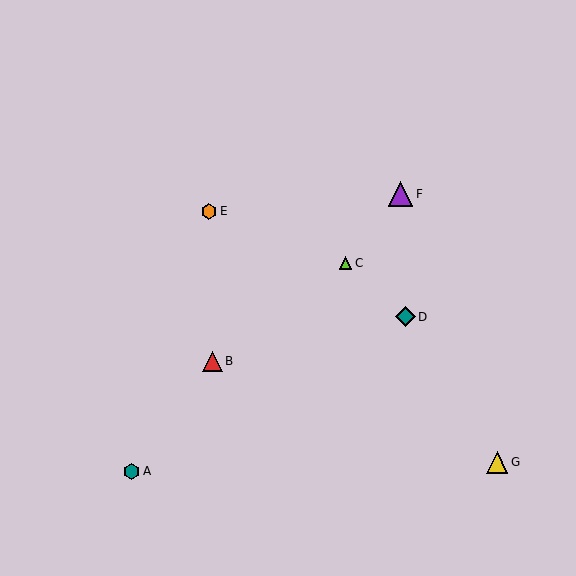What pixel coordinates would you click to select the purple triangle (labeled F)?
Click at (401, 194) to select the purple triangle F.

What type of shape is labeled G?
Shape G is a yellow triangle.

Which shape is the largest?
The purple triangle (labeled F) is the largest.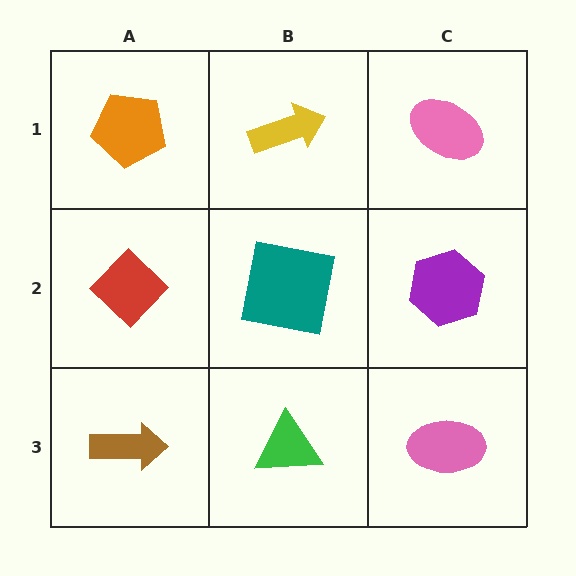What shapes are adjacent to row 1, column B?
A teal square (row 2, column B), an orange pentagon (row 1, column A), a pink ellipse (row 1, column C).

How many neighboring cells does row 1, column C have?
2.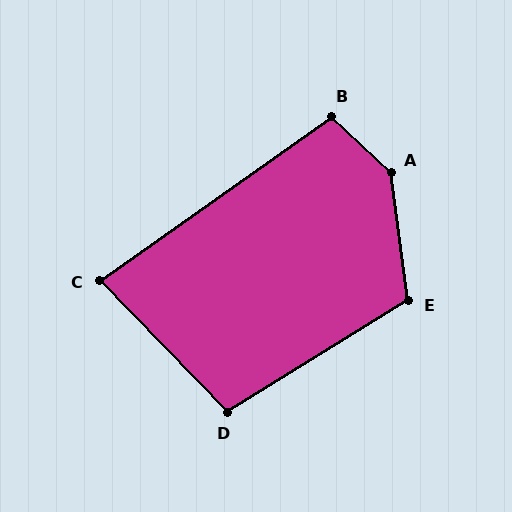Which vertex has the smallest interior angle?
C, at approximately 81 degrees.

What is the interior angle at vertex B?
Approximately 101 degrees (obtuse).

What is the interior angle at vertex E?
Approximately 114 degrees (obtuse).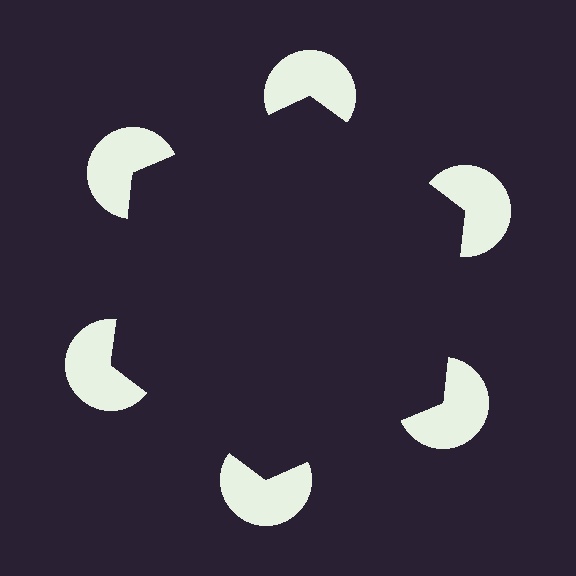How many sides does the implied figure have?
6 sides.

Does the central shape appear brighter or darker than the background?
It typically appears slightly darker than the background, even though no actual brightness change is drawn.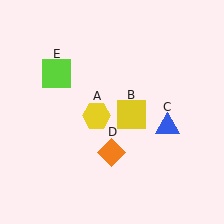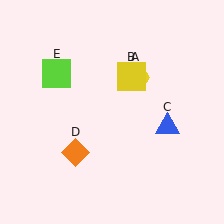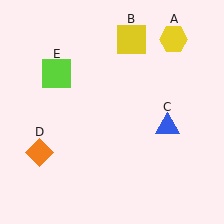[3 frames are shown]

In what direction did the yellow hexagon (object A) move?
The yellow hexagon (object A) moved up and to the right.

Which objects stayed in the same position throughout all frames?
Blue triangle (object C) and lime square (object E) remained stationary.